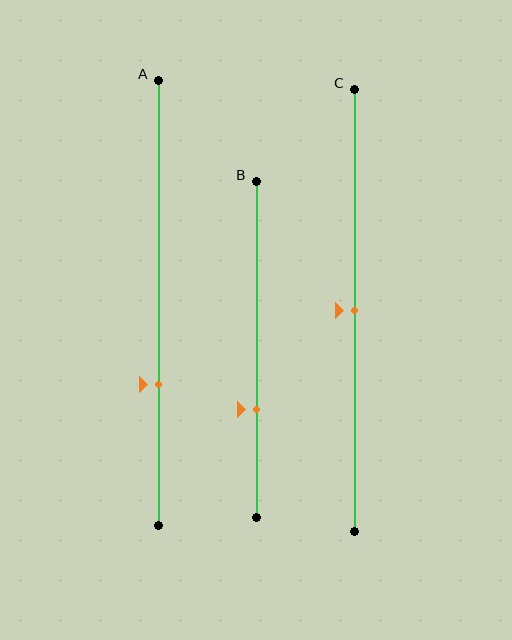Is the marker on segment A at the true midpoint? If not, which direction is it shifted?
No, the marker on segment A is shifted downward by about 18% of the segment length.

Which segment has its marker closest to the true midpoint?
Segment C has its marker closest to the true midpoint.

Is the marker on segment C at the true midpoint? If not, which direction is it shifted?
Yes, the marker on segment C is at the true midpoint.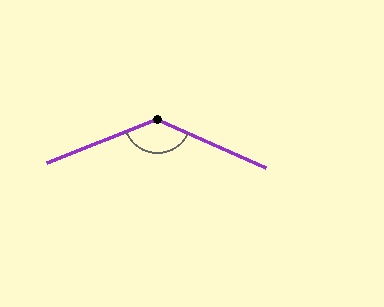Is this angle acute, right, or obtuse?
It is obtuse.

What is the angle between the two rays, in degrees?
Approximately 135 degrees.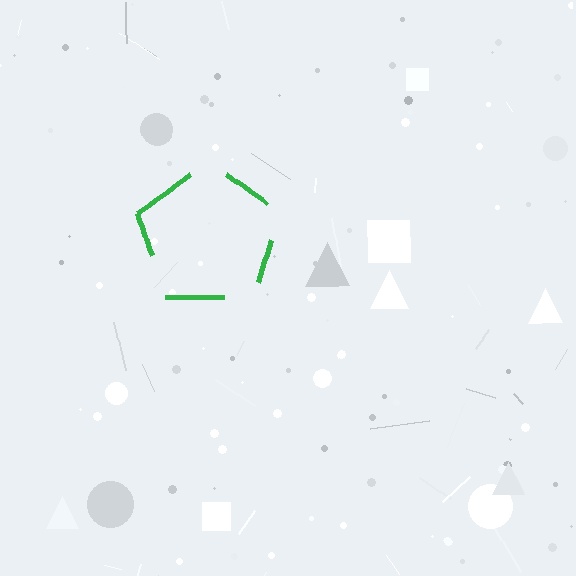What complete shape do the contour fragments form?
The contour fragments form a pentagon.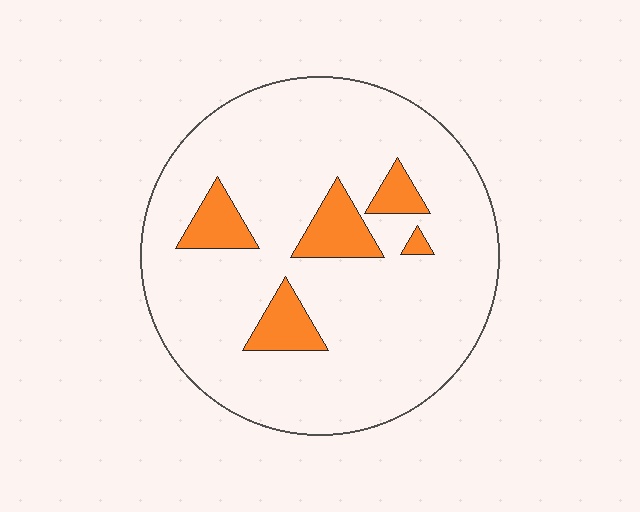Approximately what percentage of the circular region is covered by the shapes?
Approximately 15%.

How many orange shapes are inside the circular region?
5.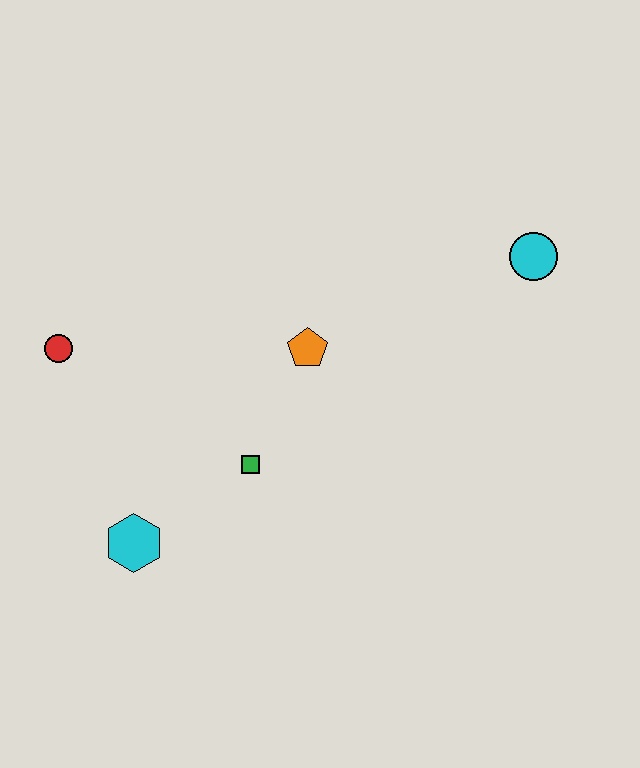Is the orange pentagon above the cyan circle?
No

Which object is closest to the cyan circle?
The orange pentagon is closest to the cyan circle.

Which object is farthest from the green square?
The cyan circle is farthest from the green square.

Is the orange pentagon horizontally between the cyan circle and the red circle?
Yes